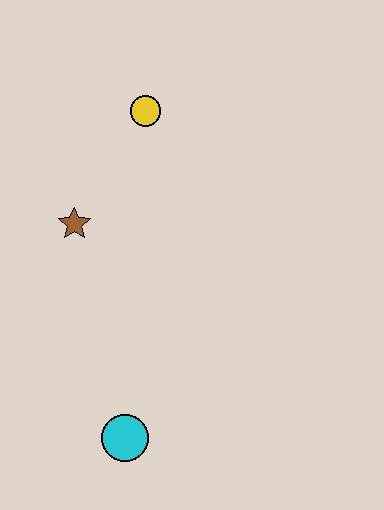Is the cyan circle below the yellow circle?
Yes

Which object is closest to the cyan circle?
The brown star is closest to the cyan circle.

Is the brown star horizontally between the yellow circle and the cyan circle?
No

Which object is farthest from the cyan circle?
The yellow circle is farthest from the cyan circle.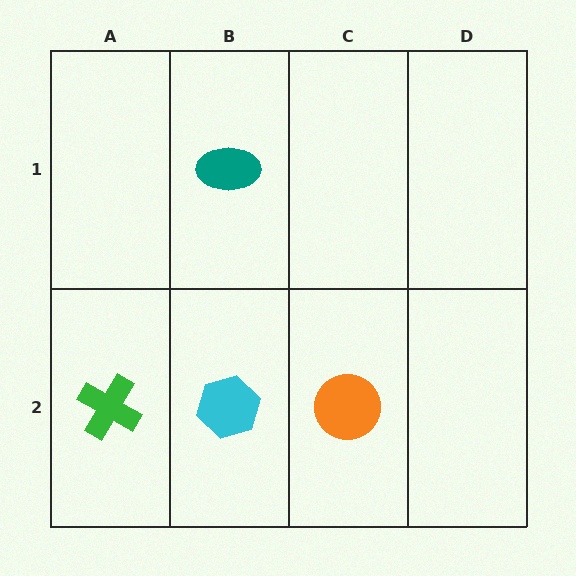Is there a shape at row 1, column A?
No, that cell is empty.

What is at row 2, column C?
An orange circle.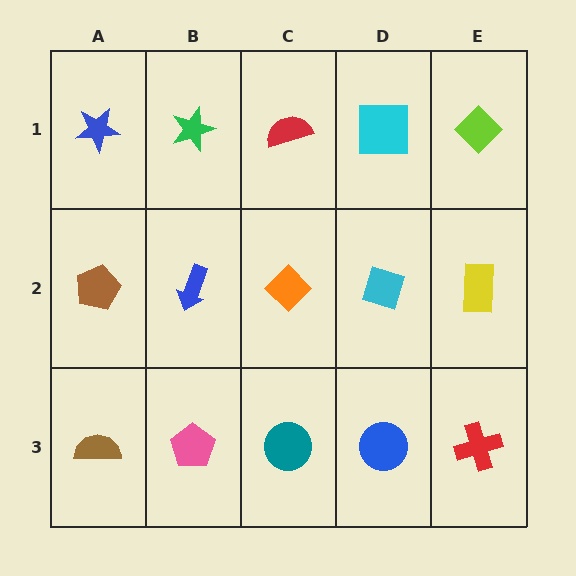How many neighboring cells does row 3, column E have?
2.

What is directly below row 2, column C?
A teal circle.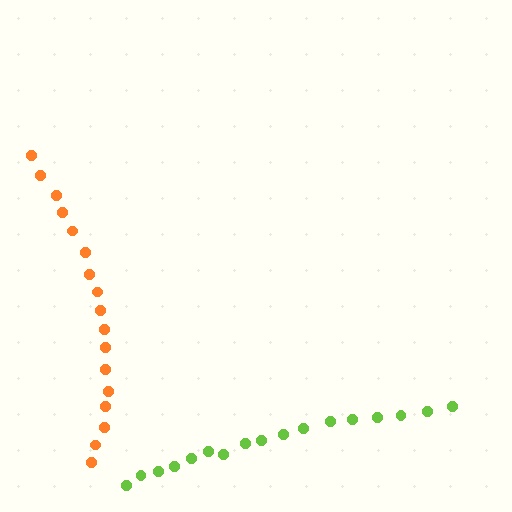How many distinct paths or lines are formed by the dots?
There are 2 distinct paths.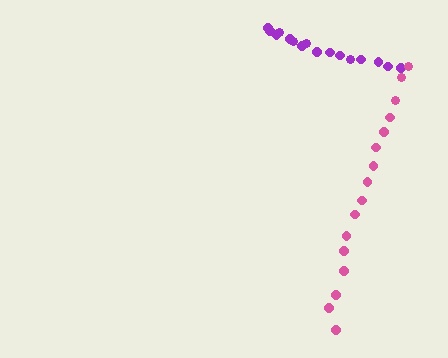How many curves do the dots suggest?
There are 2 distinct paths.